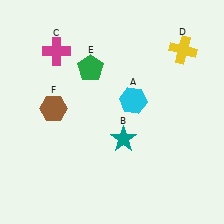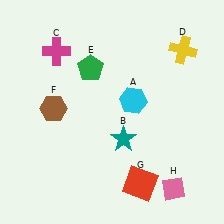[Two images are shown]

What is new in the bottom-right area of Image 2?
A red square (G) was added in the bottom-right area of Image 2.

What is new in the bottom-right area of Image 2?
A pink diamond (H) was added in the bottom-right area of Image 2.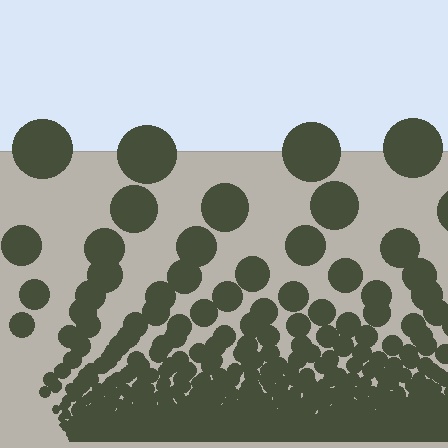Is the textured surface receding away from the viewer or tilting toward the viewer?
The surface appears to tilt toward the viewer. Texture elements get larger and sparser toward the top.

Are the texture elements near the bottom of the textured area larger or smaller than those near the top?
Smaller. The gradient is inverted — elements near the bottom are smaller and denser.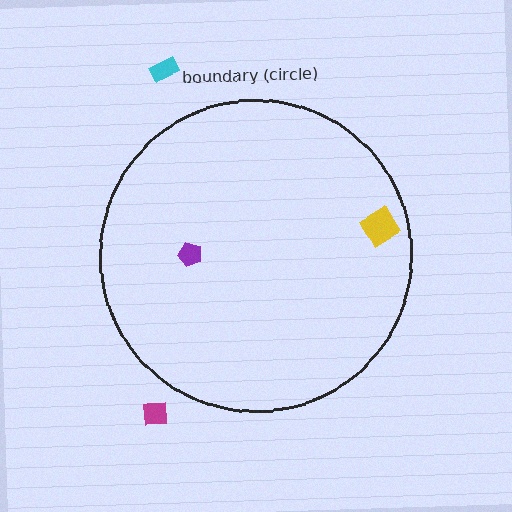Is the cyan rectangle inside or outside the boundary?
Outside.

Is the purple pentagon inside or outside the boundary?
Inside.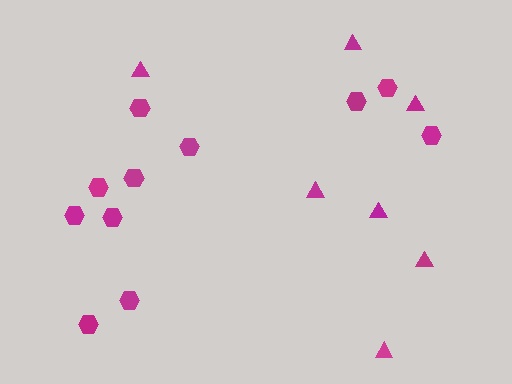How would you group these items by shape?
There are 2 groups: one group of hexagons (11) and one group of triangles (7).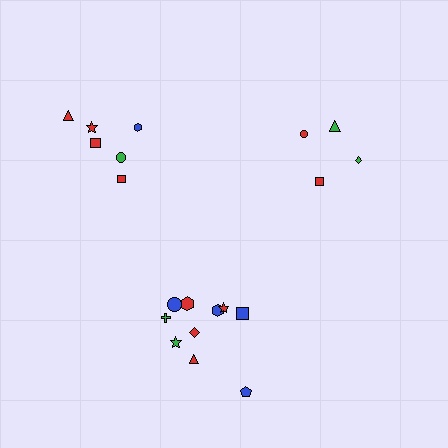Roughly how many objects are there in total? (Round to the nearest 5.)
Roughly 20 objects in total.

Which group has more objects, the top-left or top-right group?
The top-left group.